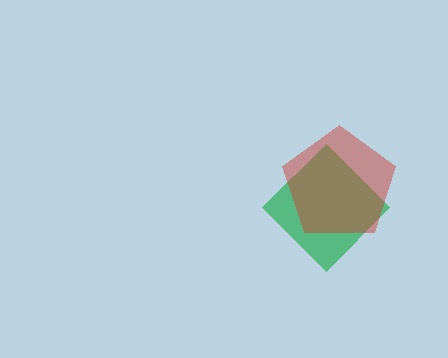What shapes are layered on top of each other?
The layered shapes are: a green diamond, a red pentagon.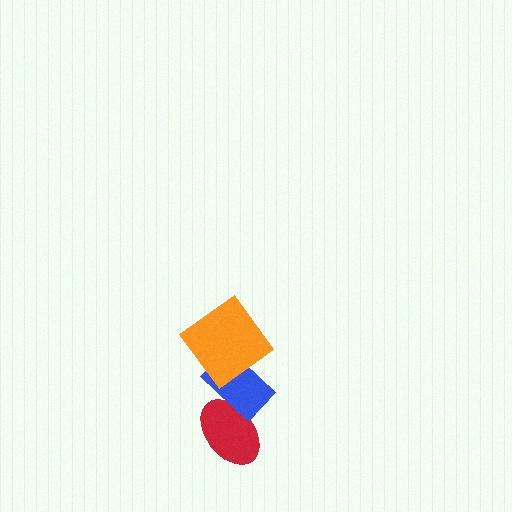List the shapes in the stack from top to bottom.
From top to bottom: the orange diamond, the blue rectangle, the red ellipse.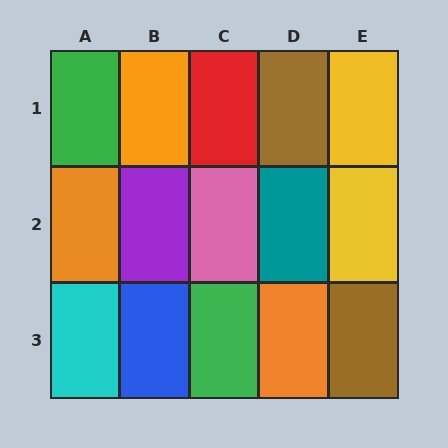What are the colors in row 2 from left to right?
Orange, purple, pink, teal, yellow.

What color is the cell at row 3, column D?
Orange.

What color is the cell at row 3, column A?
Cyan.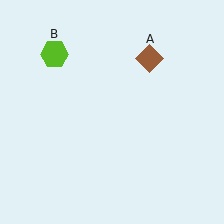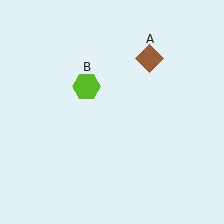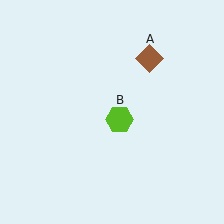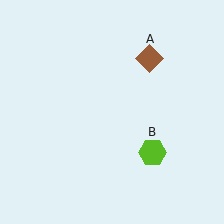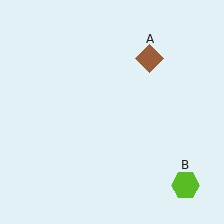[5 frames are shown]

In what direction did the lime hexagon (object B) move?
The lime hexagon (object B) moved down and to the right.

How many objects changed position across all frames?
1 object changed position: lime hexagon (object B).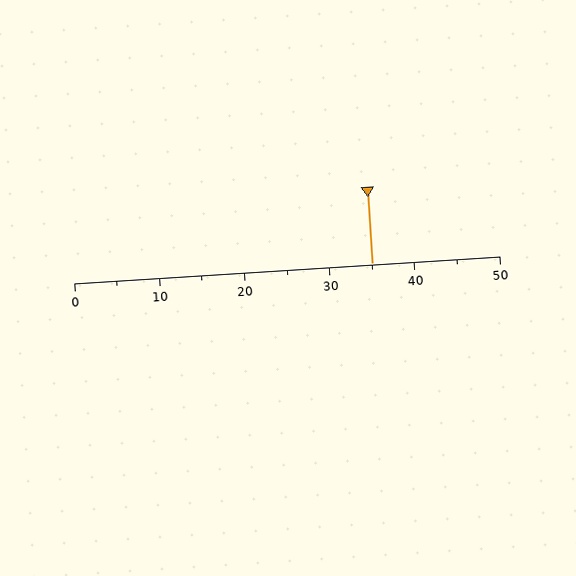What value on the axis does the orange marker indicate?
The marker indicates approximately 35.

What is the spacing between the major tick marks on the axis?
The major ticks are spaced 10 apart.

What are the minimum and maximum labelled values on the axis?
The axis runs from 0 to 50.